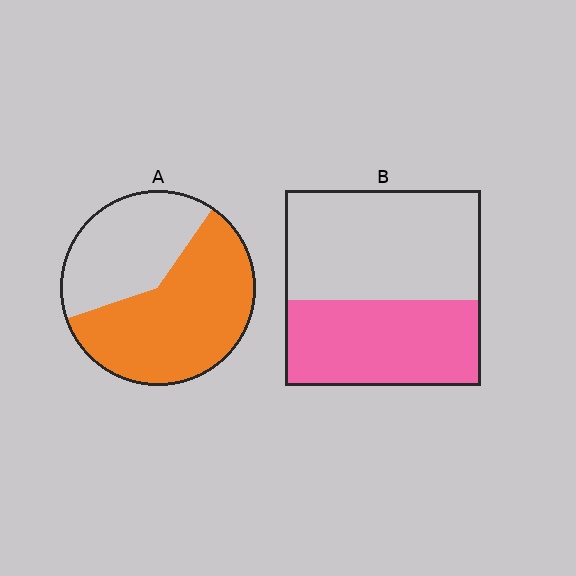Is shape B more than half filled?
No.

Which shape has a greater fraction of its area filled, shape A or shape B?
Shape A.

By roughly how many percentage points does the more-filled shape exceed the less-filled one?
By roughly 15 percentage points (A over B).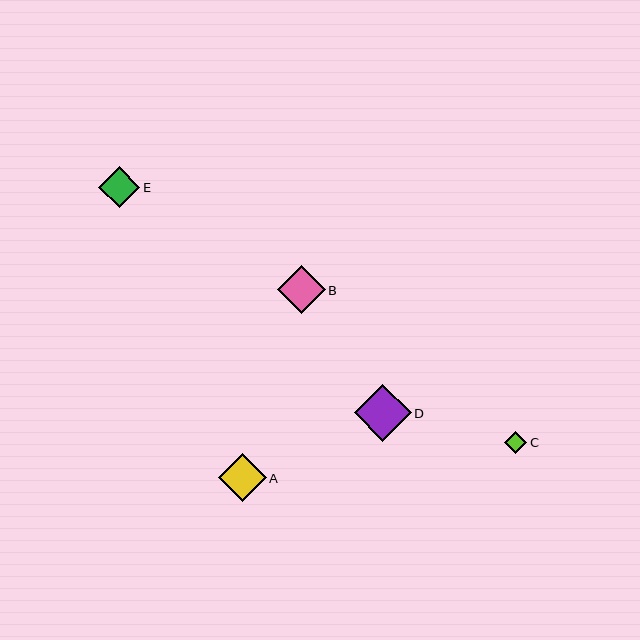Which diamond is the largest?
Diamond D is the largest with a size of approximately 57 pixels.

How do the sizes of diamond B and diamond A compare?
Diamond B and diamond A are approximately the same size.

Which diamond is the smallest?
Diamond C is the smallest with a size of approximately 22 pixels.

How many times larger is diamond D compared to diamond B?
Diamond D is approximately 1.2 times the size of diamond B.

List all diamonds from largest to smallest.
From largest to smallest: D, B, A, E, C.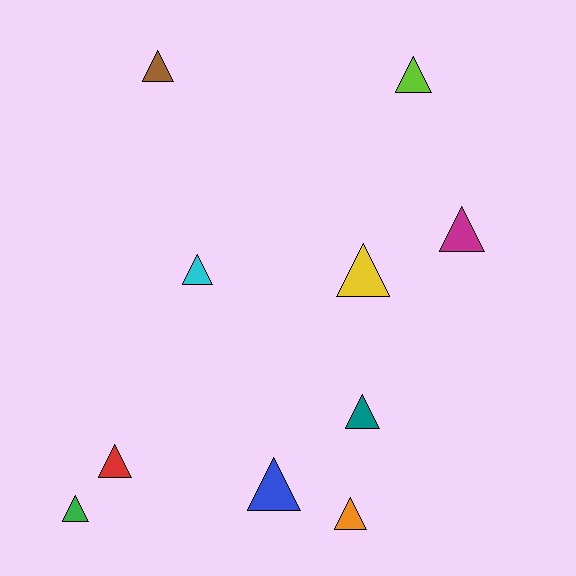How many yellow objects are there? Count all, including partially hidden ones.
There is 1 yellow object.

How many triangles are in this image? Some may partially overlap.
There are 10 triangles.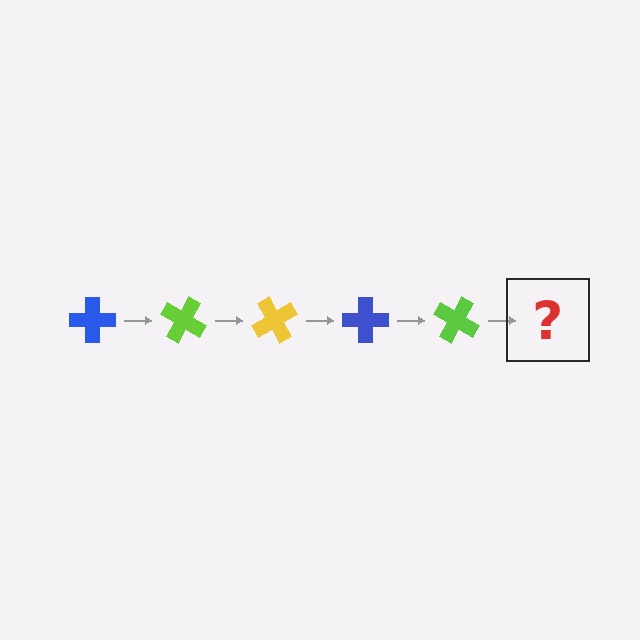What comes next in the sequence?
The next element should be a yellow cross, rotated 150 degrees from the start.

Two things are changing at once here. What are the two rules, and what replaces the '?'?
The two rules are that it rotates 30 degrees each step and the color cycles through blue, lime, and yellow. The '?' should be a yellow cross, rotated 150 degrees from the start.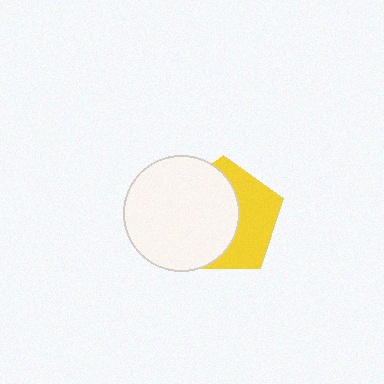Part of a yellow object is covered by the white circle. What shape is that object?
It is a pentagon.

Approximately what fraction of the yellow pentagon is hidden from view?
Roughly 57% of the yellow pentagon is hidden behind the white circle.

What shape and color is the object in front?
The object in front is a white circle.